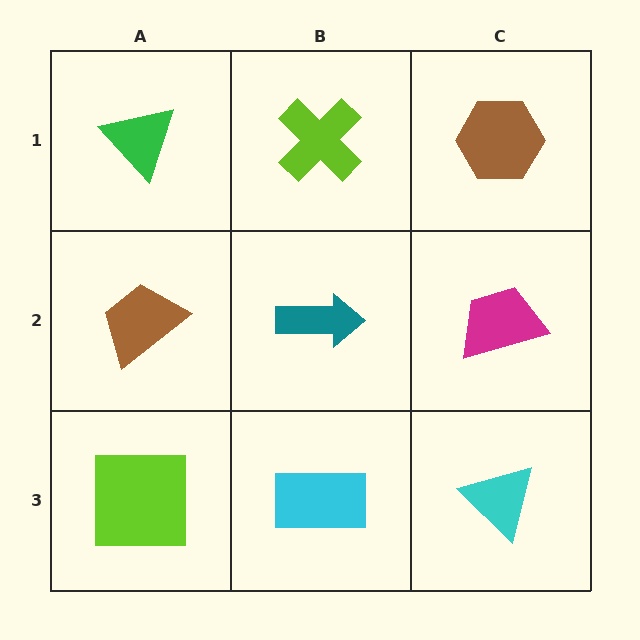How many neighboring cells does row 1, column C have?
2.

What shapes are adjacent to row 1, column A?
A brown trapezoid (row 2, column A), a lime cross (row 1, column B).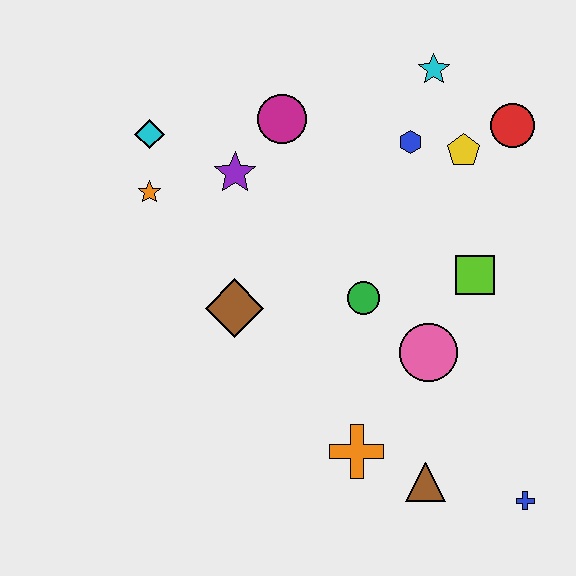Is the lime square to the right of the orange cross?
Yes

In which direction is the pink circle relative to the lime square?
The pink circle is below the lime square.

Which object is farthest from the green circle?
The cyan diamond is farthest from the green circle.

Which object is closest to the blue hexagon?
The yellow pentagon is closest to the blue hexagon.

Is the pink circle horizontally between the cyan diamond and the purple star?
No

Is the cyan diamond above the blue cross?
Yes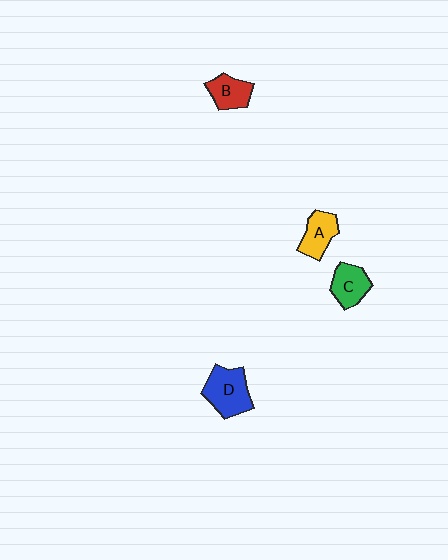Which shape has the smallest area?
Shape B (red).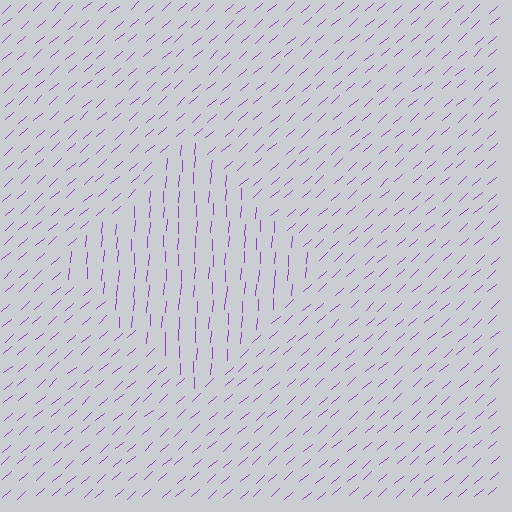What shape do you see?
I see a diamond.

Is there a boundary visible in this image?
Yes, there is a texture boundary formed by a change in line orientation.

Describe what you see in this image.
The image is filled with small purple line segments. A diamond region in the image has lines oriented differently from the surrounding lines, creating a visible texture boundary.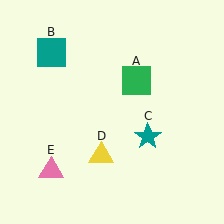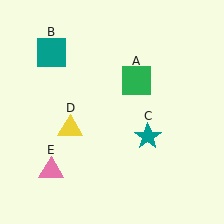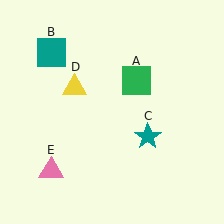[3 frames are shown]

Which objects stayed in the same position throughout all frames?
Green square (object A) and teal square (object B) and teal star (object C) and pink triangle (object E) remained stationary.